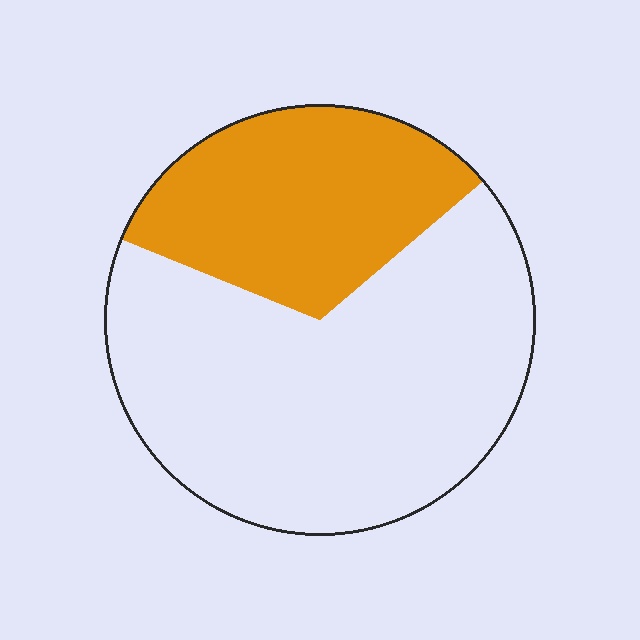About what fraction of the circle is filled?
About one third (1/3).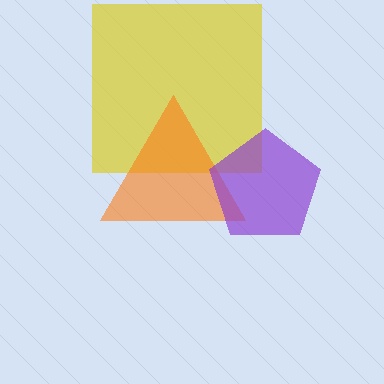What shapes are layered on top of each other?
The layered shapes are: a yellow square, an orange triangle, a purple pentagon.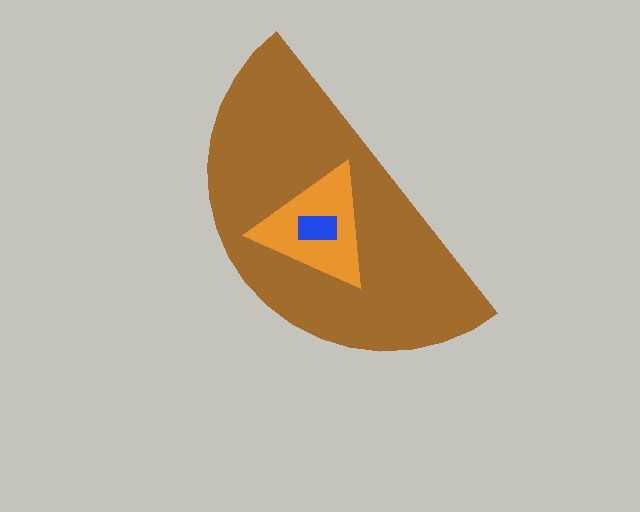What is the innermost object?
The blue rectangle.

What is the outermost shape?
The brown semicircle.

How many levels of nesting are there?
3.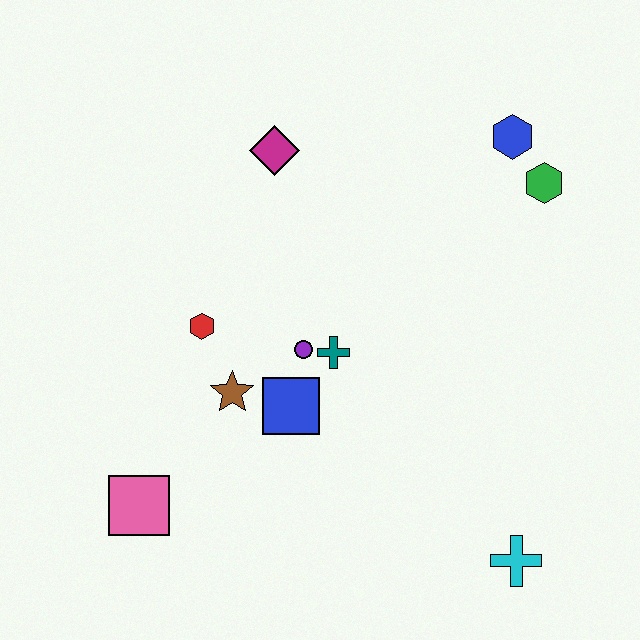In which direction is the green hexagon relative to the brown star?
The green hexagon is to the right of the brown star.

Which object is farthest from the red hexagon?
The cyan cross is farthest from the red hexagon.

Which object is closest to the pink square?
The brown star is closest to the pink square.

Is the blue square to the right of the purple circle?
No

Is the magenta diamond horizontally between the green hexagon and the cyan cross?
No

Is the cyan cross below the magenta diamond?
Yes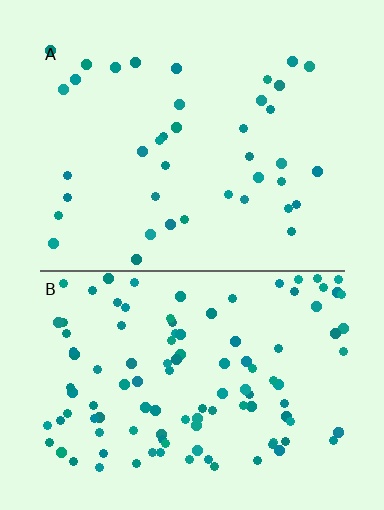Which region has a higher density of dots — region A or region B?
B (the bottom).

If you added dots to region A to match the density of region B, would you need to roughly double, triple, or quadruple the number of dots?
Approximately triple.